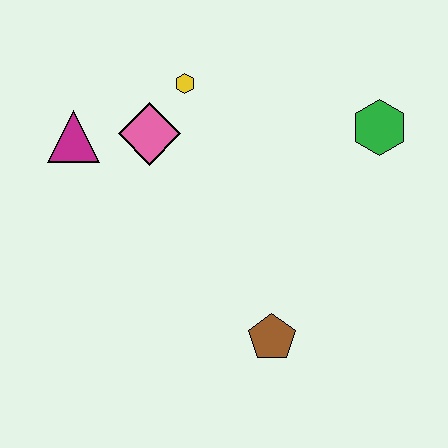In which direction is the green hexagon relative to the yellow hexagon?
The green hexagon is to the right of the yellow hexagon.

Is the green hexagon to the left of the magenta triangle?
No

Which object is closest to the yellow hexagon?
The pink diamond is closest to the yellow hexagon.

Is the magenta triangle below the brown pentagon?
No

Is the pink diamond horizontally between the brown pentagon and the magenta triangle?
Yes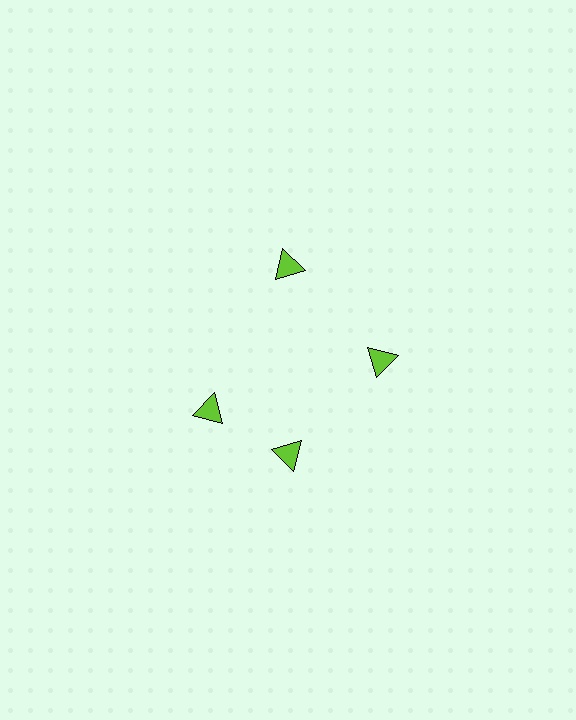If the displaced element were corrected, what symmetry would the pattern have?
It would have 4-fold rotational symmetry — the pattern would map onto itself every 90 degrees.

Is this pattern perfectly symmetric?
No. The 4 lime triangles are arranged in a ring, but one element near the 9 o'clock position is rotated out of alignment along the ring, breaking the 4-fold rotational symmetry.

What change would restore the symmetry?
The symmetry would be restored by rotating it back into even spacing with its neighbors so that all 4 triangles sit at equal angles and equal distance from the center.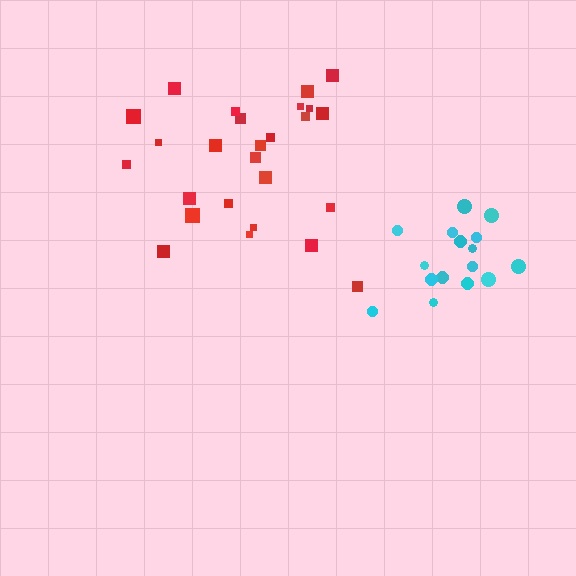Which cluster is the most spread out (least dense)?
Red.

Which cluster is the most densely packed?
Cyan.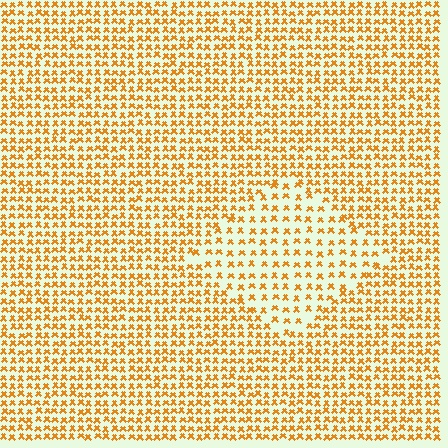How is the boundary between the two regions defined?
The boundary is defined by a change in element density (approximately 1.8x ratio). All elements are the same color, size, and shape.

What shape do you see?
I see a diamond.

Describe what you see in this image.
The image contains small orange elements arranged at two different densities. A diamond-shaped region is visible where the elements are less densely packed than the surrounding area.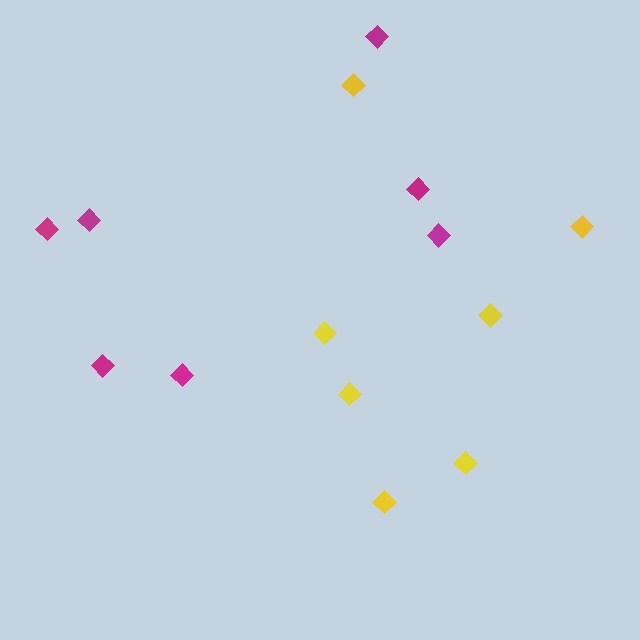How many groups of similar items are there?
There are 2 groups: one group of magenta diamonds (7) and one group of yellow diamonds (7).